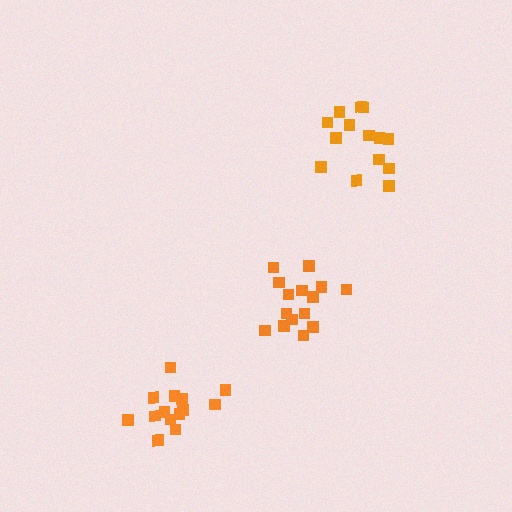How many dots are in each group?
Group 1: 14 dots, Group 2: 15 dots, Group 3: 14 dots (43 total).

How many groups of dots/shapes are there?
There are 3 groups.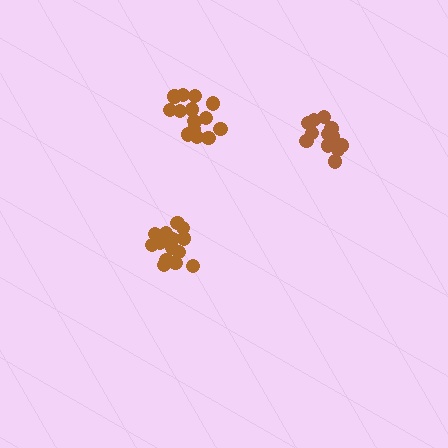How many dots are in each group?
Group 1: 14 dots, Group 2: 13 dots, Group 3: 15 dots (42 total).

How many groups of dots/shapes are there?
There are 3 groups.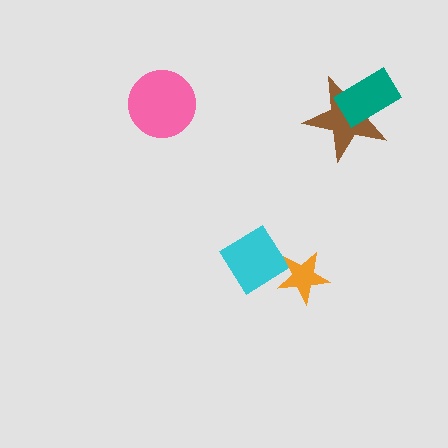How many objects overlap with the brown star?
1 object overlaps with the brown star.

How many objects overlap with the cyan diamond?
0 objects overlap with the cyan diamond.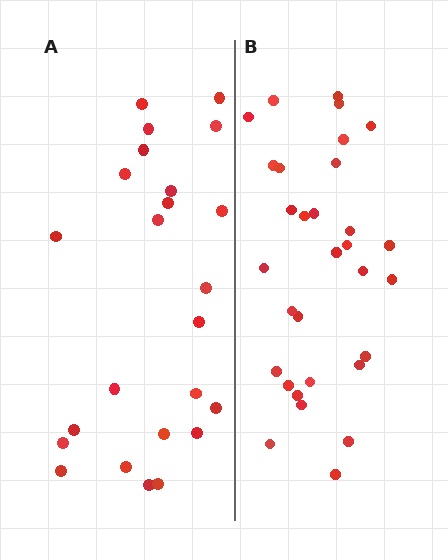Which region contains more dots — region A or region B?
Region B (the right region) has more dots.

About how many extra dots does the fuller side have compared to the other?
Region B has roughly 8 or so more dots than region A.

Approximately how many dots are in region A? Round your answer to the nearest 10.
About 20 dots. (The exact count is 24, which rounds to 20.)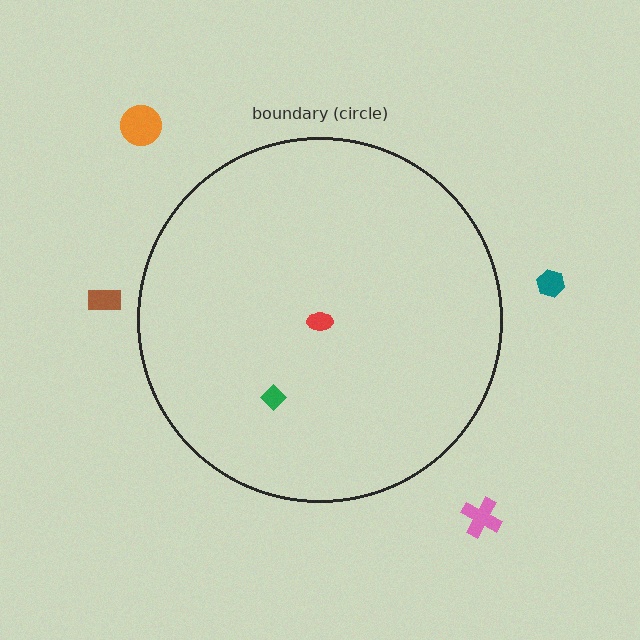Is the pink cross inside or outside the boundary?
Outside.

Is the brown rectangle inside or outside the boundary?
Outside.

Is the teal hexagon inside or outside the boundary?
Outside.